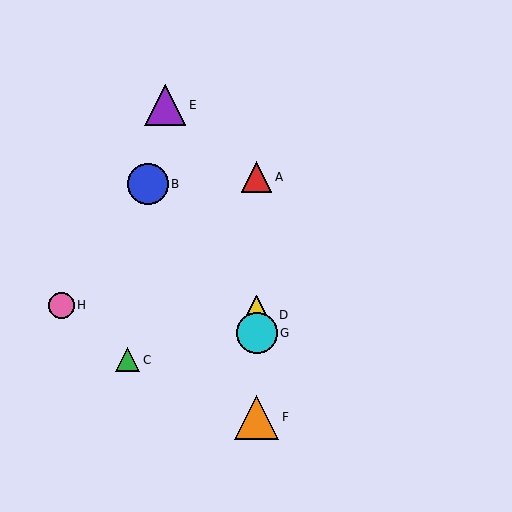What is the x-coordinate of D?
Object D is at x≈257.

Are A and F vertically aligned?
Yes, both are at x≈257.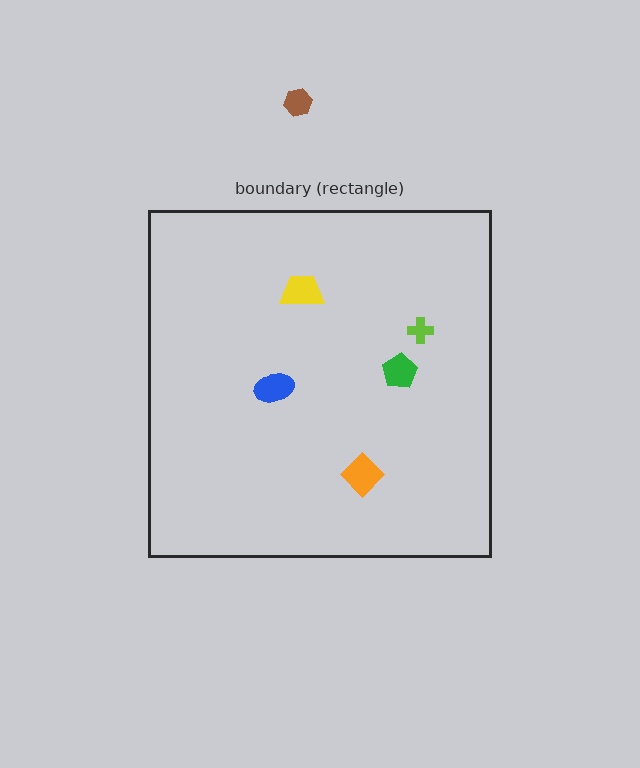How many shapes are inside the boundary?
5 inside, 1 outside.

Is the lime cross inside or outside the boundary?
Inside.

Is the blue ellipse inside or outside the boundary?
Inside.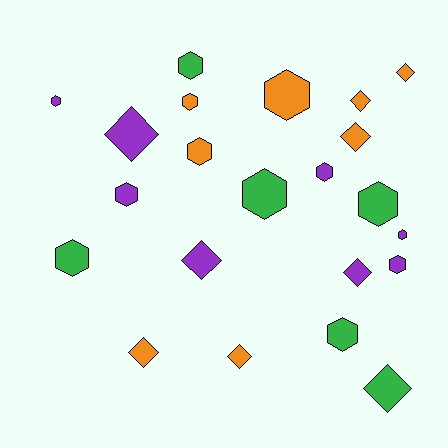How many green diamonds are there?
There is 1 green diamond.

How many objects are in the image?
There are 22 objects.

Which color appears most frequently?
Orange, with 8 objects.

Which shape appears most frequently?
Hexagon, with 13 objects.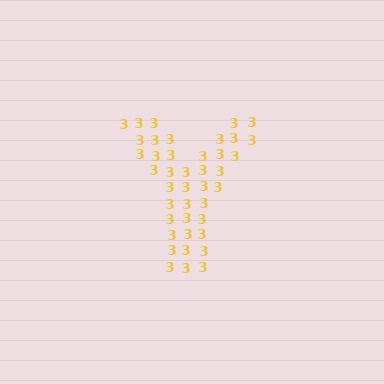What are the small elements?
The small elements are digit 3's.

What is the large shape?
The large shape is the letter Y.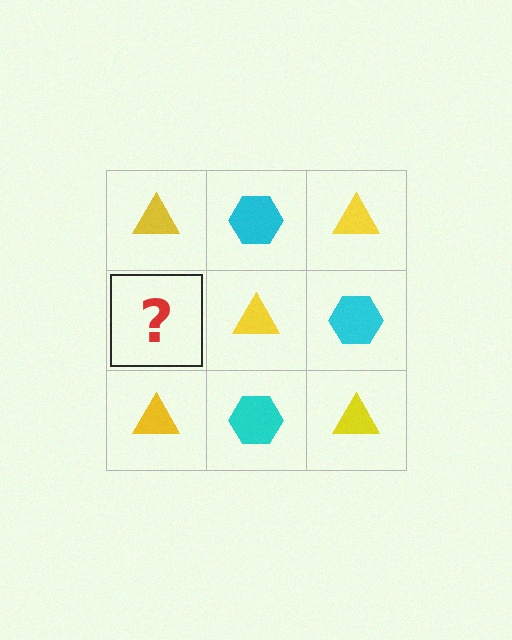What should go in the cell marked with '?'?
The missing cell should contain a cyan hexagon.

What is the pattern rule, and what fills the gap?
The rule is that it alternates yellow triangle and cyan hexagon in a checkerboard pattern. The gap should be filled with a cyan hexagon.